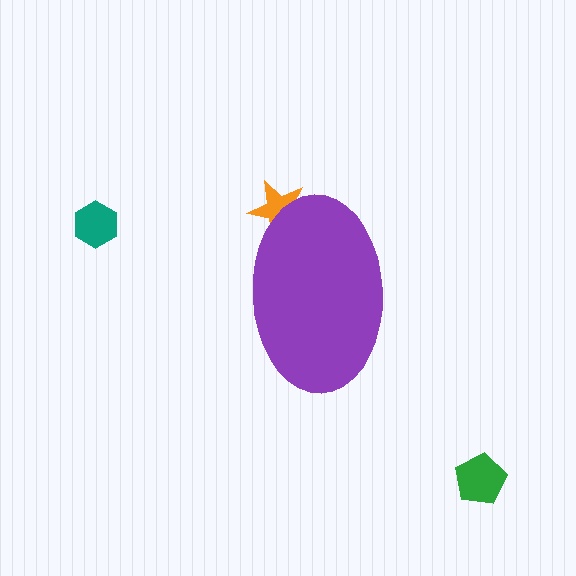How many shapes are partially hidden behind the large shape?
1 shape is partially hidden.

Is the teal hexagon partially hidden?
No, the teal hexagon is fully visible.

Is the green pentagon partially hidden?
No, the green pentagon is fully visible.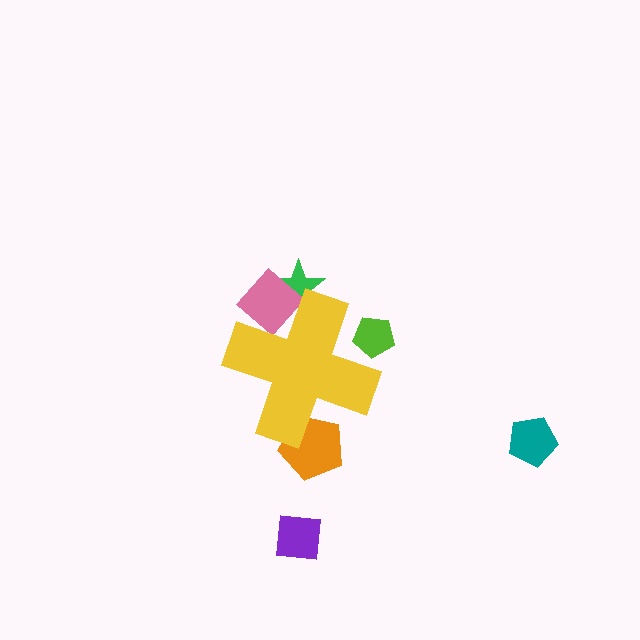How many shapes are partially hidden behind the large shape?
4 shapes are partially hidden.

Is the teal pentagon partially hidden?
No, the teal pentagon is fully visible.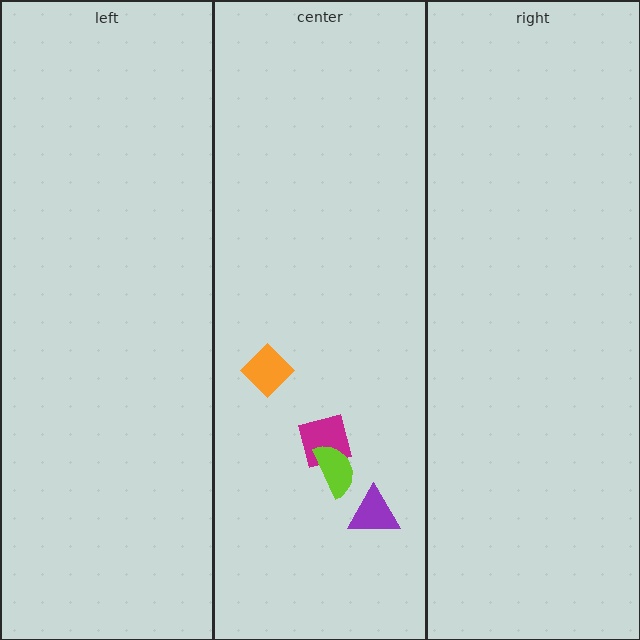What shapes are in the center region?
The orange diamond, the purple triangle, the magenta square, the lime semicircle.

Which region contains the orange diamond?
The center region.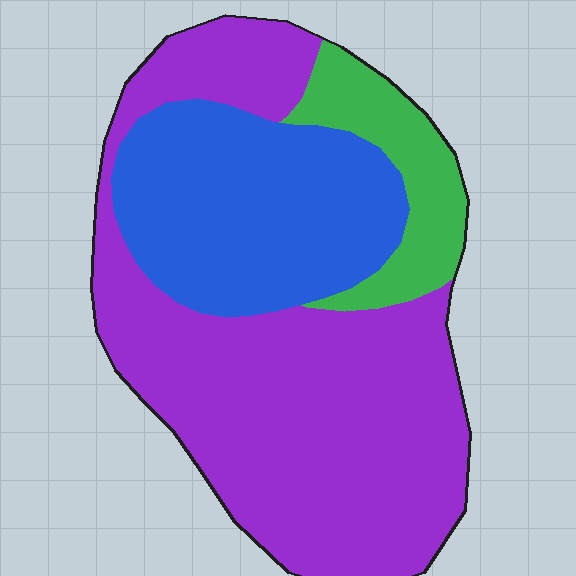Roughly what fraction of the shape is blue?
Blue takes up about one third (1/3) of the shape.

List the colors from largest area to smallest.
From largest to smallest: purple, blue, green.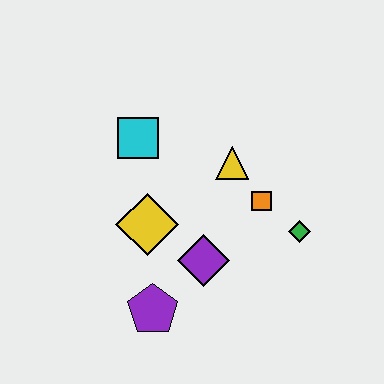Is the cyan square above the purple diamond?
Yes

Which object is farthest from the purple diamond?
The cyan square is farthest from the purple diamond.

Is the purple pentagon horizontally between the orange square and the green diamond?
No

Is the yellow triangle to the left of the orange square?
Yes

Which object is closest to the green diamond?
The orange square is closest to the green diamond.